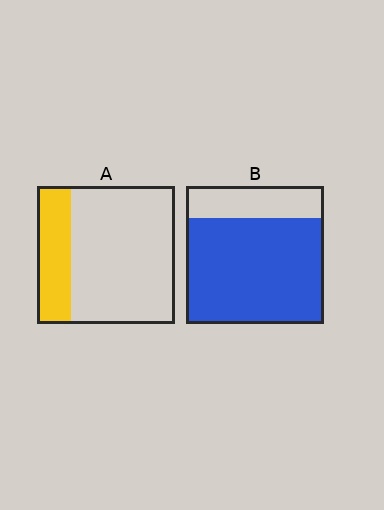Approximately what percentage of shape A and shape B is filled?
A is approximately 25% and B is approximately 75%.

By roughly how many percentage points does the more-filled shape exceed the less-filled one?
By roughly 50 percentage points (B over A).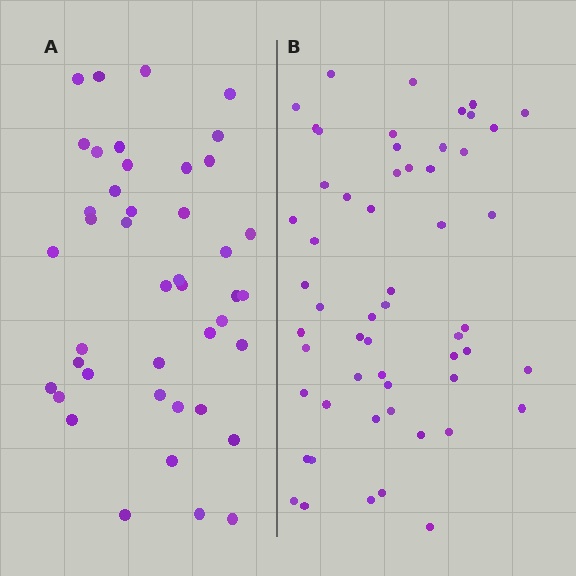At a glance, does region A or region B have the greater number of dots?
Region B (the right region) has more dots.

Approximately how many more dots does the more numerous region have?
Region B has approximately 15 more dots than region A.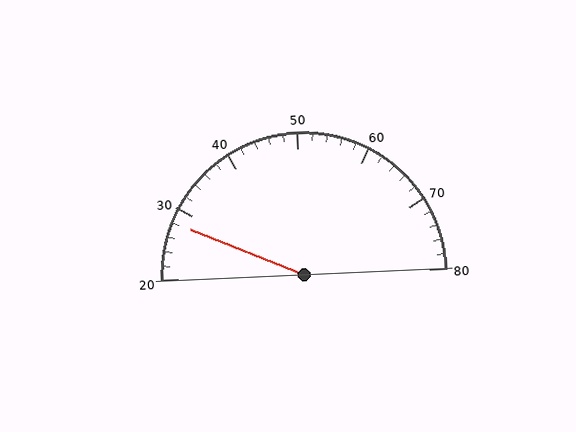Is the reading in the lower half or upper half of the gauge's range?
The reading is in the lower half of the range (20 to 80).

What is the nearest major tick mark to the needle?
The nearest major tick mark is 30.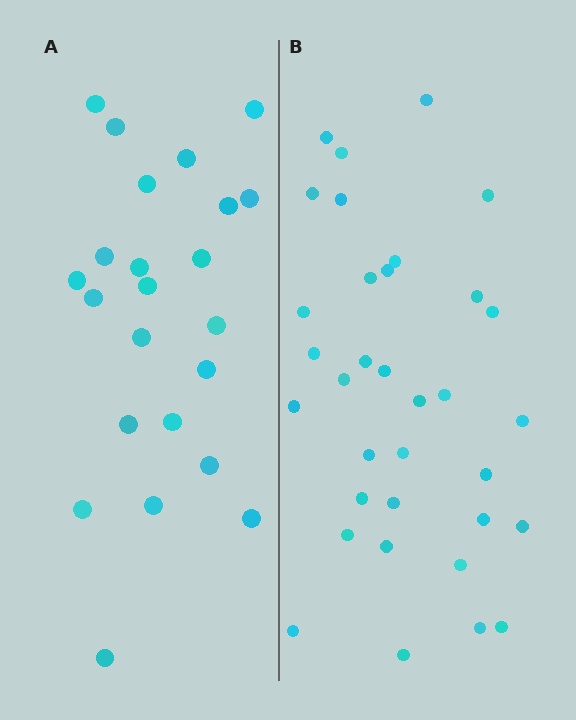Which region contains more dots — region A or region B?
Region B (the right region) has more dots.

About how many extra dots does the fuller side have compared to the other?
Region B has roughly 12 or so more dots than region A.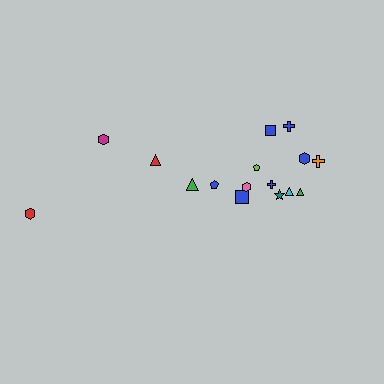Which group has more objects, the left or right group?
The right group.